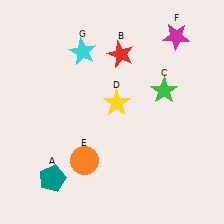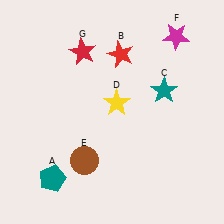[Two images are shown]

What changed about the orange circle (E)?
In Image 1, E is orange. In Image 2, it changed to brown.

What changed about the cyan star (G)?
In Image 1, G is cyan. In Image 2, it changed to red.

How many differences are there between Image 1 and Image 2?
There are 3 differences between the two images.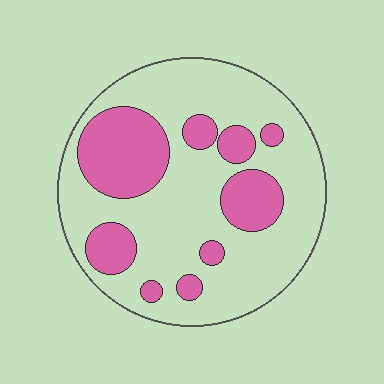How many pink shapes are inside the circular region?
9.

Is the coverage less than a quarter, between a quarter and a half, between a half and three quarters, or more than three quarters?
Between a quarter and a half.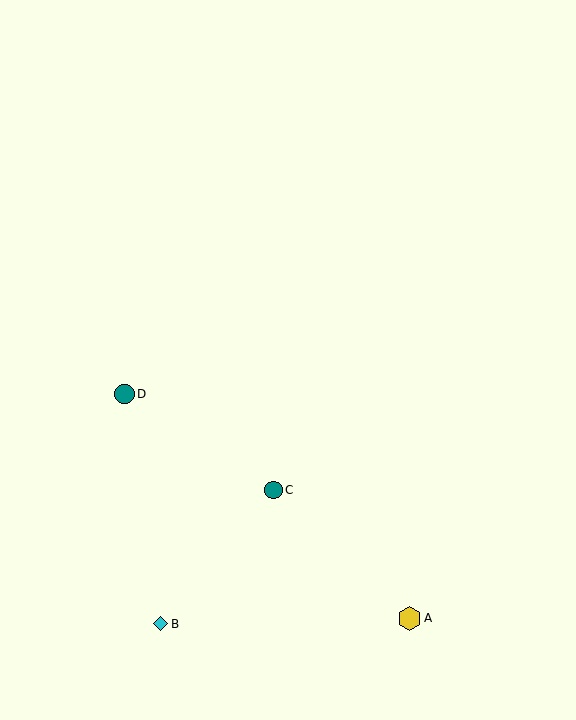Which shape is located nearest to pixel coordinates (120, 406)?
The teal circle (labeled D) at (124, 394) is nearest to that location.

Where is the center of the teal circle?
The center of the teal circle is at (124, 394).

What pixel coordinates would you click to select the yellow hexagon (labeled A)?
Click at (409, 619) to select the yellow hexagon A.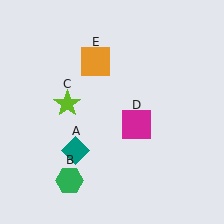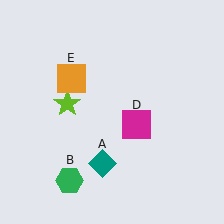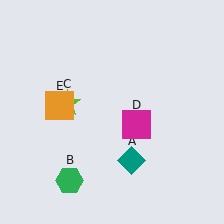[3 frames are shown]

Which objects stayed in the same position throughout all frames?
Green hexagon (object B) and lime star (object C) and magenta square (object D) remained stationary.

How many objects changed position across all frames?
2 objects changed position: teal diamond (object A), orange square (object E).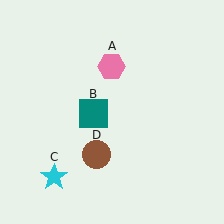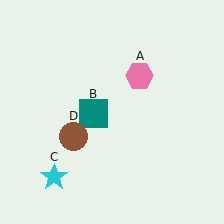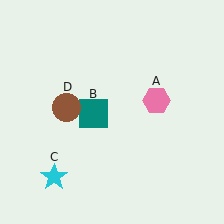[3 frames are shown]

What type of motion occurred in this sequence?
The pink hexagon (object A), brown circle (object D) rotated clockwise around the center of the scene.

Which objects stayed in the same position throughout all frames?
Teal square (object B) and cyan star (object C) remained stationary.